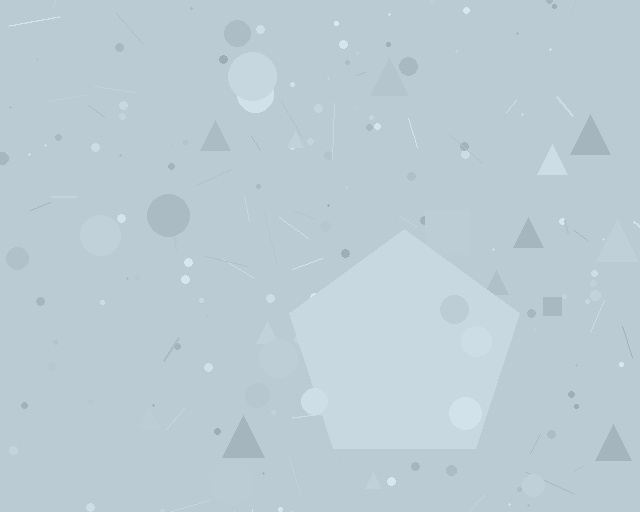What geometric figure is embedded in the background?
A pentagon is embedded in the background.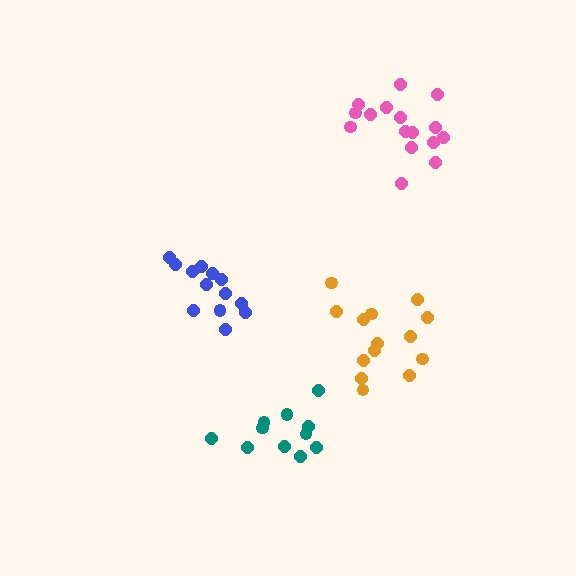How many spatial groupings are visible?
There are 4 spatial groupings.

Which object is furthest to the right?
The pink cluster is rightmost.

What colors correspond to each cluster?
The clusters are colored: blue, orange, pink, teal.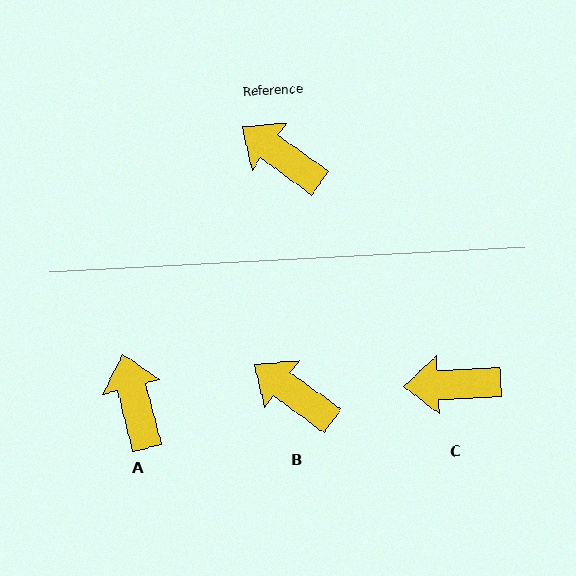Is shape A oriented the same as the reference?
No, it is off by about 39 degrees.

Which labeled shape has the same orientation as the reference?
B.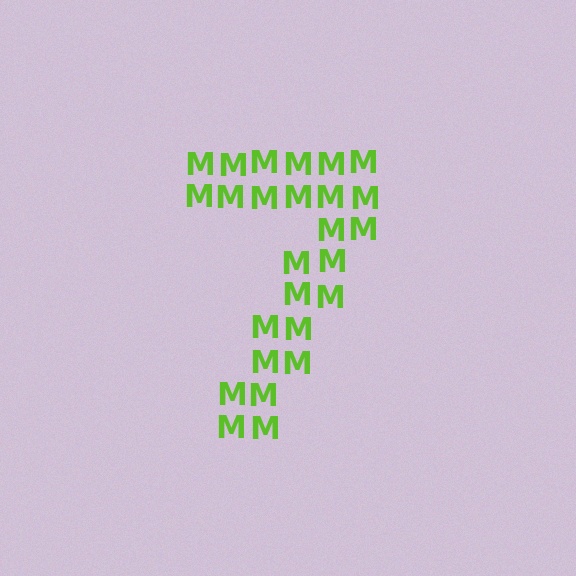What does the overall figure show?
The overall figure shows the digit 7.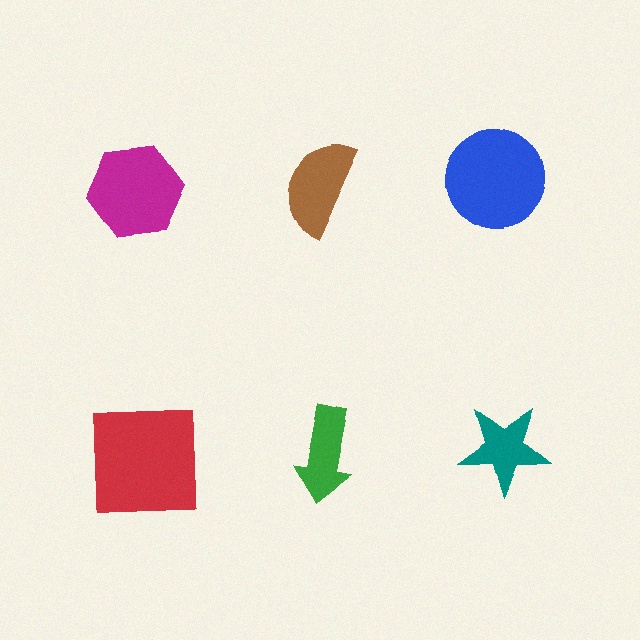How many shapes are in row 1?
3 shapes.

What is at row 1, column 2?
A brown semicircle.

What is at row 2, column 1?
A red square.